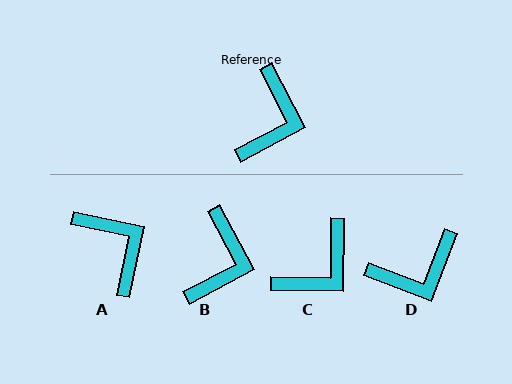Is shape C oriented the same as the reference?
No, it is off by about 28 degrees.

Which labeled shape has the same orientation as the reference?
B.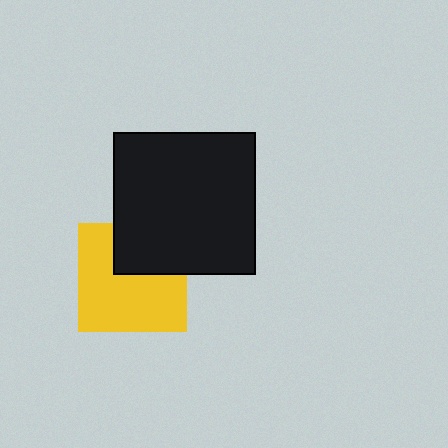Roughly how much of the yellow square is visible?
Most of it is visible (roughly 68%).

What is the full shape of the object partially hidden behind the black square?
The partially hidden object is a yellow square.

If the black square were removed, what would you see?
You would see the complete yellow square.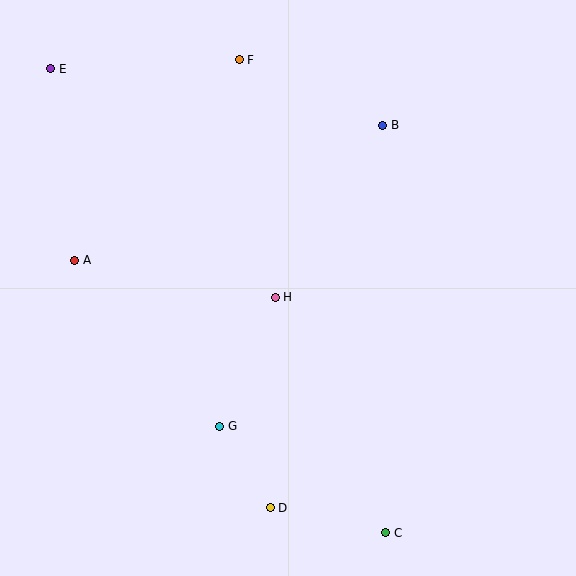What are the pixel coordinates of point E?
Point E is at (51, 69).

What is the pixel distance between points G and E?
The distance between G and E is 395 pixels.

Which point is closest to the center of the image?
Point H at (275, 297) is closest to the center.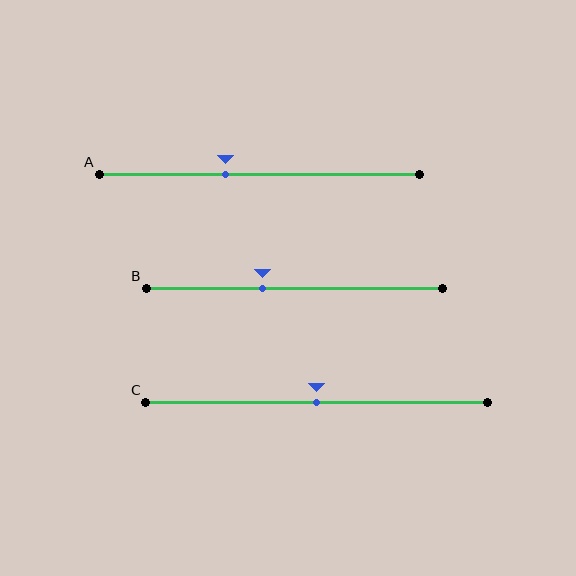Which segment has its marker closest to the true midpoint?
Segment C has its marker closest to the true midpoint.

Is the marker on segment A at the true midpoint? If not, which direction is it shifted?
No, the marker on segment A is shifted to the left by about 11% of the segment length.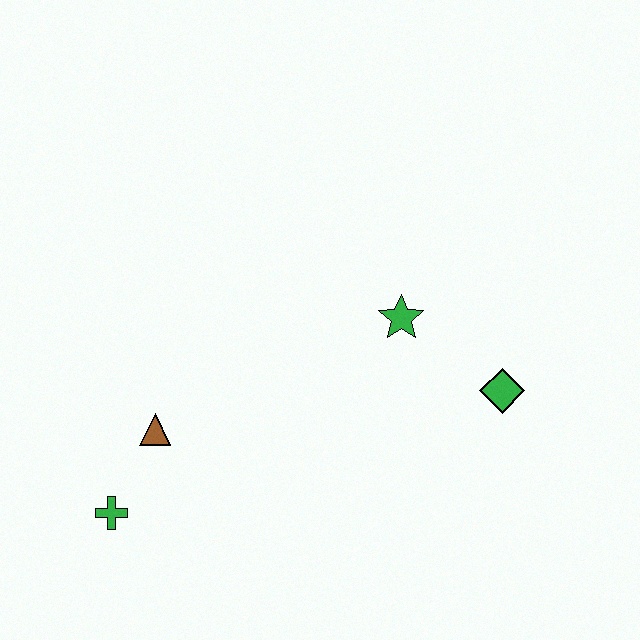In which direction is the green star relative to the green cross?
The green star is to the right of the green cross.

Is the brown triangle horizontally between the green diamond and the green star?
No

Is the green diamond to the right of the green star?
Yes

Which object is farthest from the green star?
The green cross is farthest from the green star.